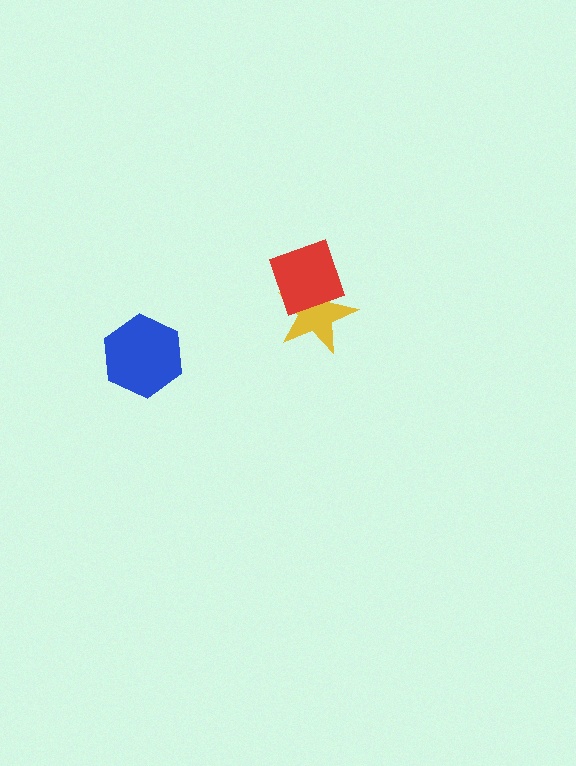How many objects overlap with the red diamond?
1 object overlaps with the red diamond.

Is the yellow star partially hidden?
Yes, it is partially covered by another shape.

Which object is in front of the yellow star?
The red diamond is in front of the yellow star.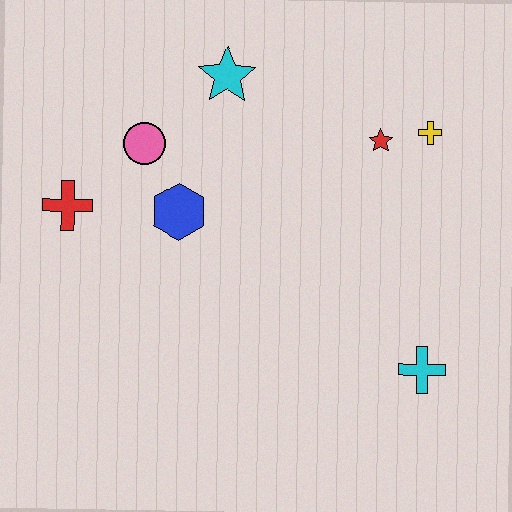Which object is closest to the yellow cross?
The red star is closest to the yellow cross.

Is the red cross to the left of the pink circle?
Yes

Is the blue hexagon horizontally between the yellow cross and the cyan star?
No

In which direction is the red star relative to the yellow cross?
The red star is to the left of the yellow cross.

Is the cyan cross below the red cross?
Yes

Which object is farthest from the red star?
The red cross is farthest from the red star.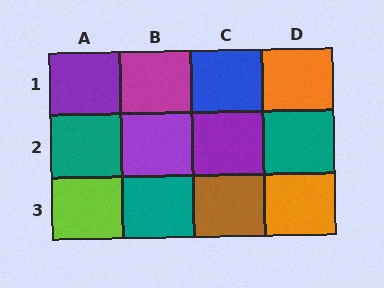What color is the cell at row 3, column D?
Orange.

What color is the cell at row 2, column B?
Purple.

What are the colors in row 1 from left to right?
Purple, magenta, blue, orange.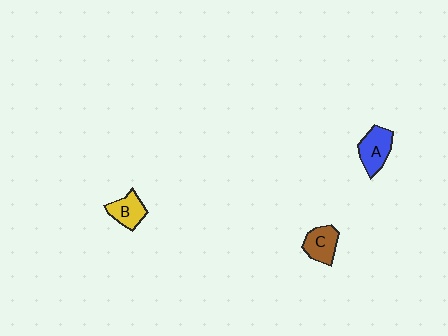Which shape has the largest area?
Shape A (blue).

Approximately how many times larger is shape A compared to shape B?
Approximately 1.2 times.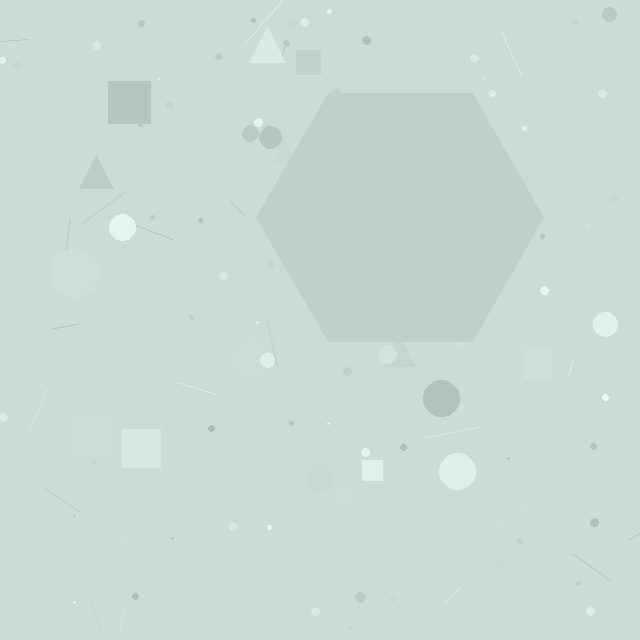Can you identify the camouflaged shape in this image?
The camouflaged shape is a hexagon.